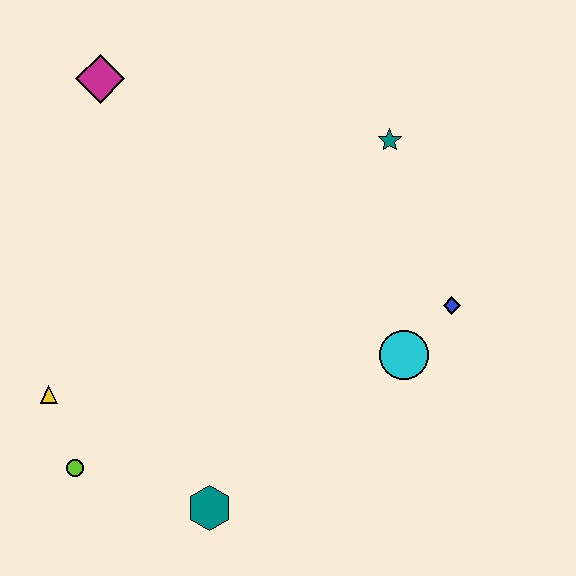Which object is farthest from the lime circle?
The teal star is farthest from the lime circle.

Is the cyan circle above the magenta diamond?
No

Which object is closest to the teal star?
The blue diamond is closest to the teal star.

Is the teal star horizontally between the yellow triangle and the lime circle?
No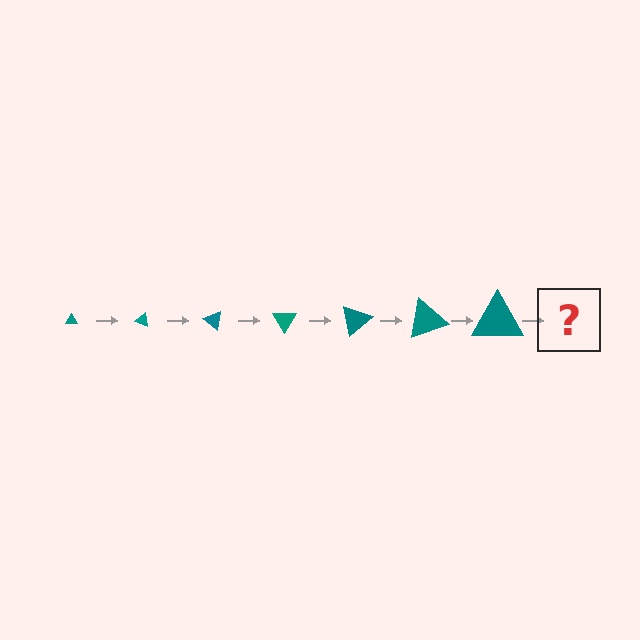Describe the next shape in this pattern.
It should be a triangle, larger than the previous one and rotated 140 degrees from the start.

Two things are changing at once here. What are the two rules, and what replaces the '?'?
The two rules are that the triangle grows larger each step and it rotates 20 degrees each step. The '?' should be a triangle, larger than the previous one and rotated 140 degrees from the start.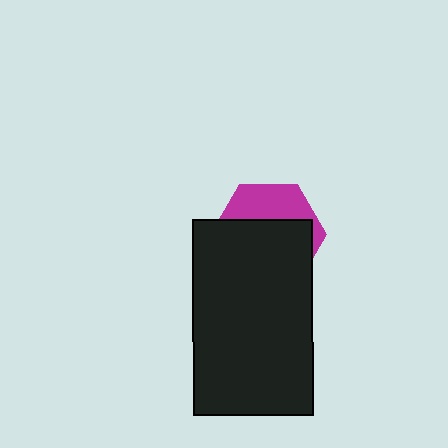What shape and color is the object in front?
The object in front is a black rectangle.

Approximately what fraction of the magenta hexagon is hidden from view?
Roughly 65% of the magenta hexagon is hidden behind the black rectangle.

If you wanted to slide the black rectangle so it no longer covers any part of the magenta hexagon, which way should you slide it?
Slide it down — that is the most direct way to separate the two shapes.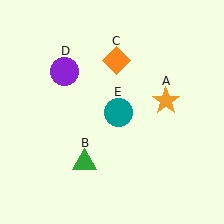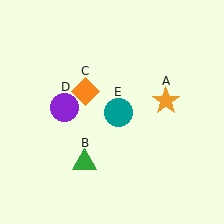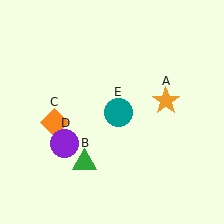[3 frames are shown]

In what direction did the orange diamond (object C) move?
The orange diamond (object C) moved down and to the left.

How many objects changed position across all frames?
2 objects changed position: orange diamond (object C), purple circle (object D).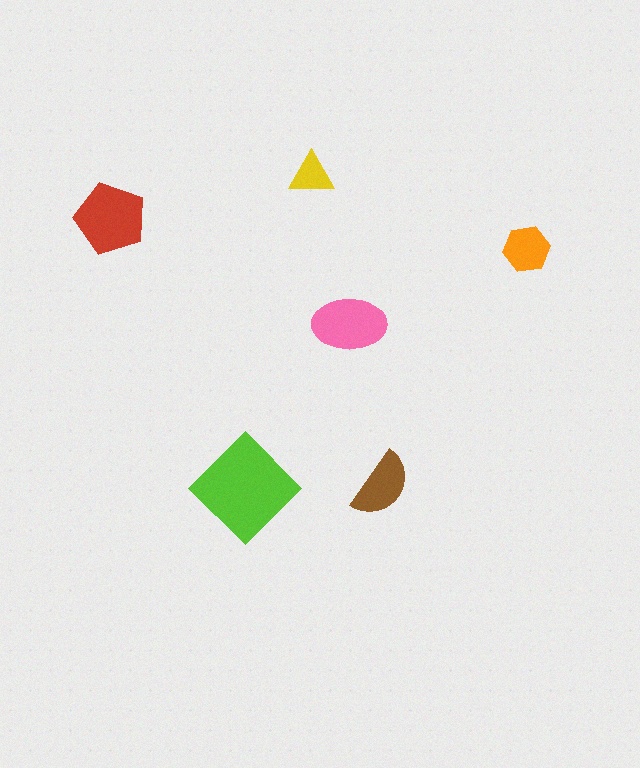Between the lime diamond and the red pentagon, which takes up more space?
The lime diamond.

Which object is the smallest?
The yellow triangle.